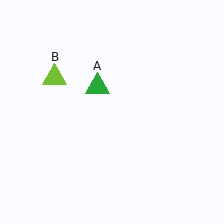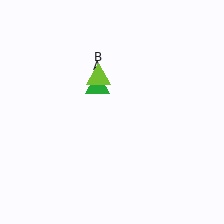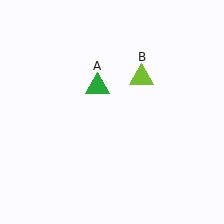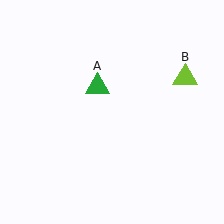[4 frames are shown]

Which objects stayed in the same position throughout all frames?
Green triangle (object A) remained stationary.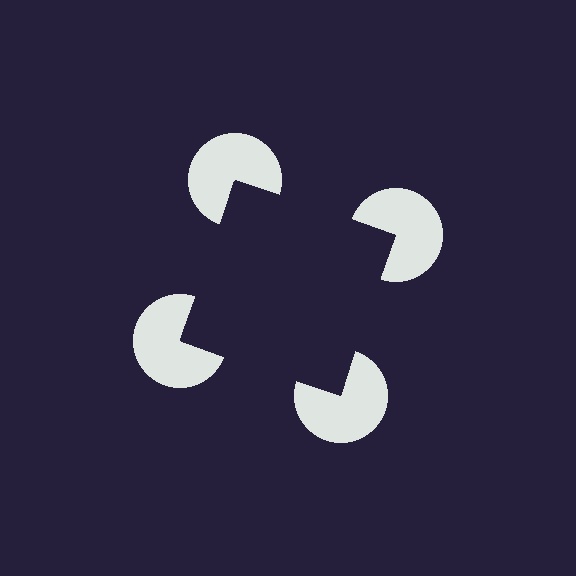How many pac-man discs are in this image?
There are 4 — one at each vertex of the illusory square.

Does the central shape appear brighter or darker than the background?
It typically appears slightly darker than the background, even though no actual brightness change is drawn.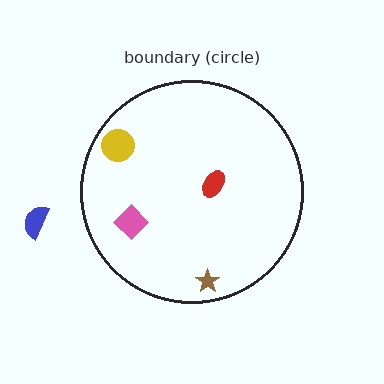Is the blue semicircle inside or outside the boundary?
Outside.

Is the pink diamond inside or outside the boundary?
Inside.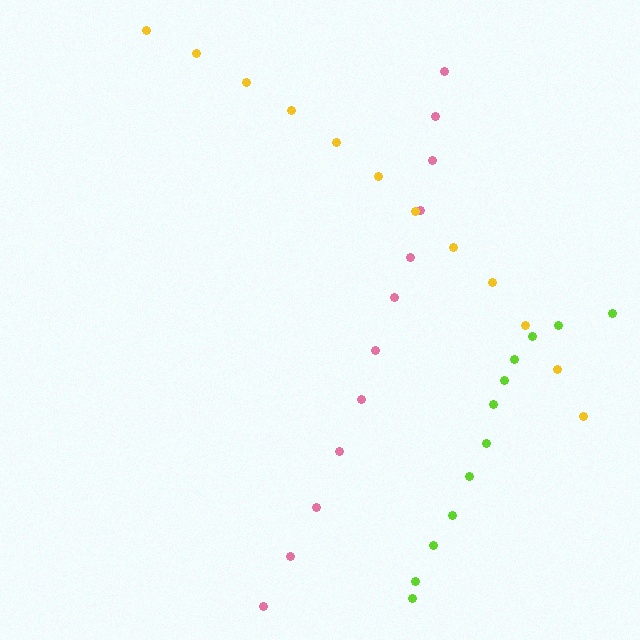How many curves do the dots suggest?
There are 3 distinct paths.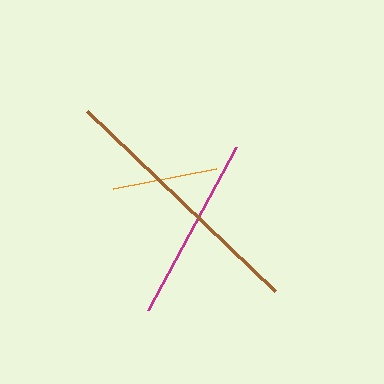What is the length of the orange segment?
The orange segment is approximately 105 pixels long.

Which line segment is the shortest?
The orange line is the shortest at approximately 105 pixels.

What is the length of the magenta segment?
The magenta segment is approximately 186 pixels long.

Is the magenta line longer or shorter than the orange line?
The magenta line is longer than the orange line.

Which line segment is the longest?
The brown line is the longest at approximately 260 pixels.